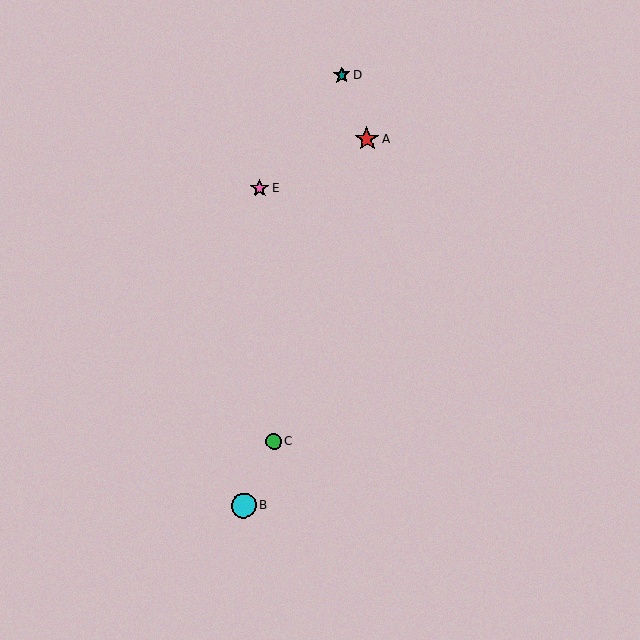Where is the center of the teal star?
The center of the teal star is at (342, 75).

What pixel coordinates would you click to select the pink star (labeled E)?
Click at (260, 188) to select the pink star E.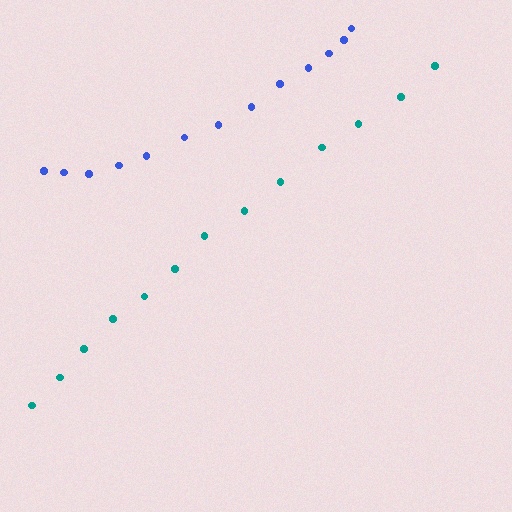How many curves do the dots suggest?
There are 2 distinct paths.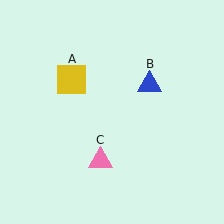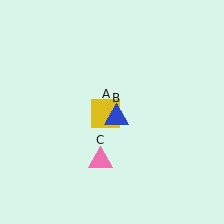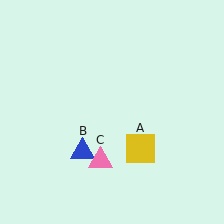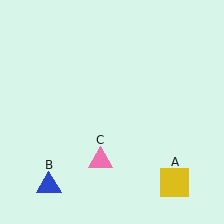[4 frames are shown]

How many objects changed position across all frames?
2 objects changed position: yellow square (object A), blue triangle (object B).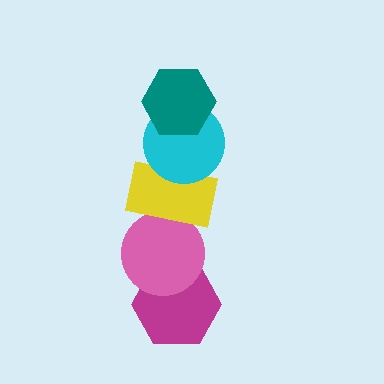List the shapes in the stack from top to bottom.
From top to bottom: the teal hexagon, the cyan circle, the yellow rectangle, the pink circle, the magenta hexagon.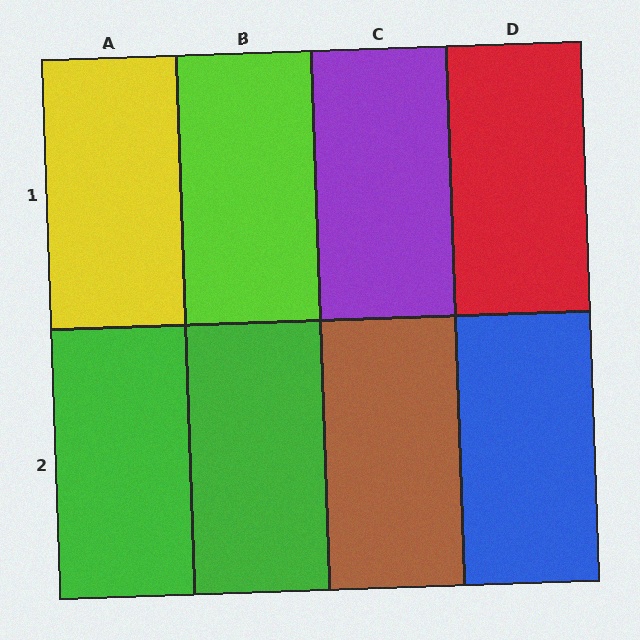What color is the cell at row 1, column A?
Yellow.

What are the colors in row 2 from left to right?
Green, green, brown, blue.